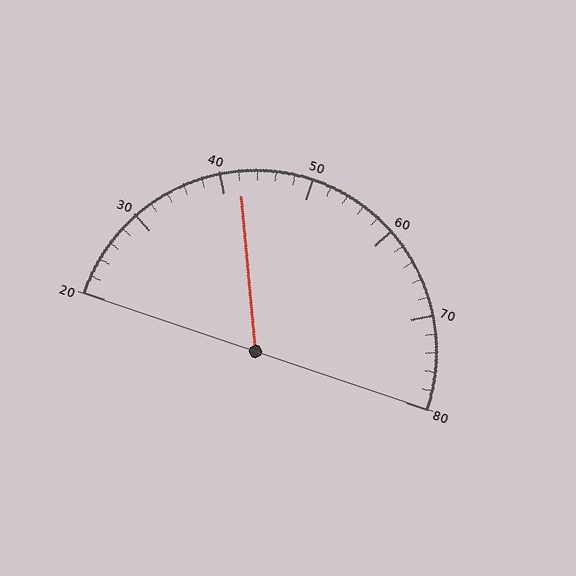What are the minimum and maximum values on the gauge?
The gauge ranges from 20 to 80.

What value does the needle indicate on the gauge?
The needle indicates approximately 42.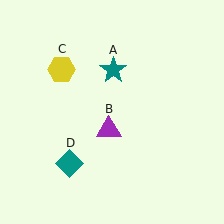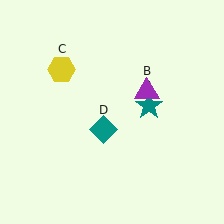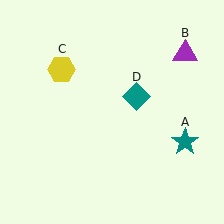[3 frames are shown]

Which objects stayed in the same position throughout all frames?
Yellow hexagon (object C) remained stationary.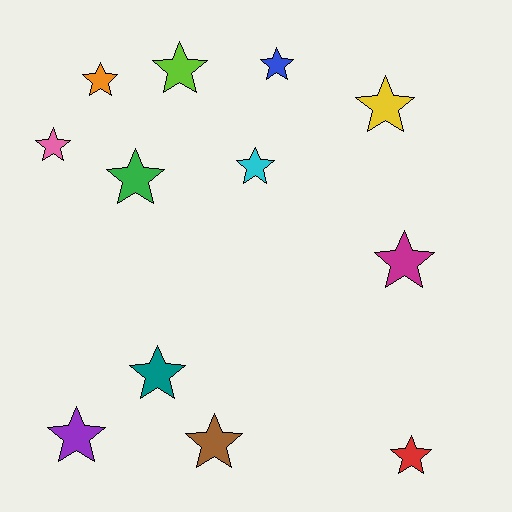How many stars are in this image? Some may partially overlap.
There are 12 stars.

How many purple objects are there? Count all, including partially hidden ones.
There is 1 purple object.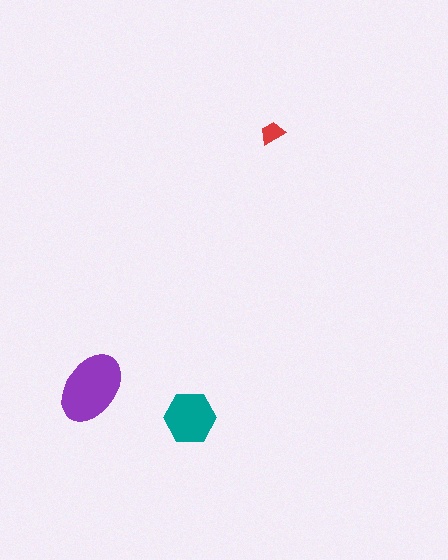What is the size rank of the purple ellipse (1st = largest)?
1st.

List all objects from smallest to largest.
The red trapezoid, the teal hexagon, the purple ellipse.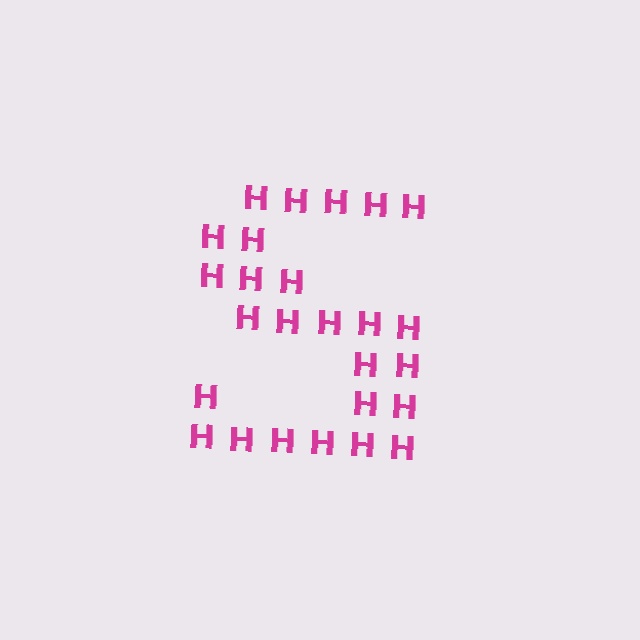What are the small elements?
The small elements are letter H's.